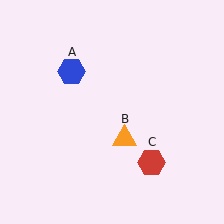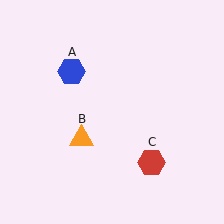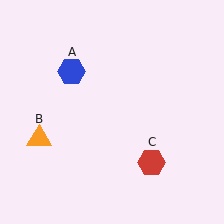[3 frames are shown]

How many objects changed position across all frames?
1 object changed position: orange triangle (object B).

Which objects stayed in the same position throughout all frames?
Blue hexagon (object A) and red hexagon (object C) remained stationary.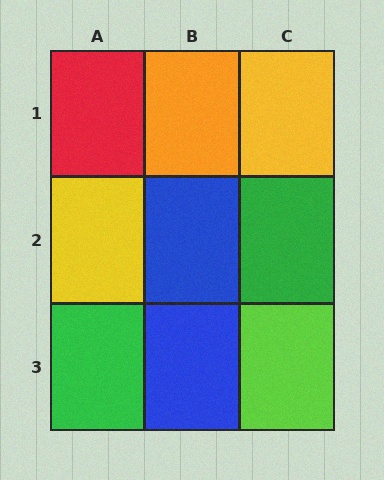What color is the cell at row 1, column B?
Orange.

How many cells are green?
2 cells are green.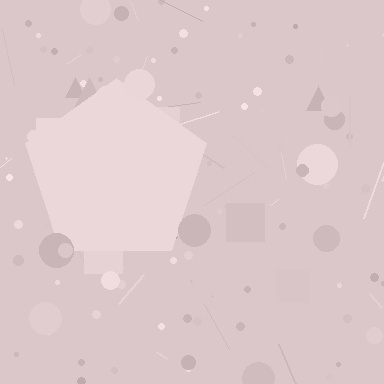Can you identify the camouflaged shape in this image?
The camouflaged shape is a pentagon.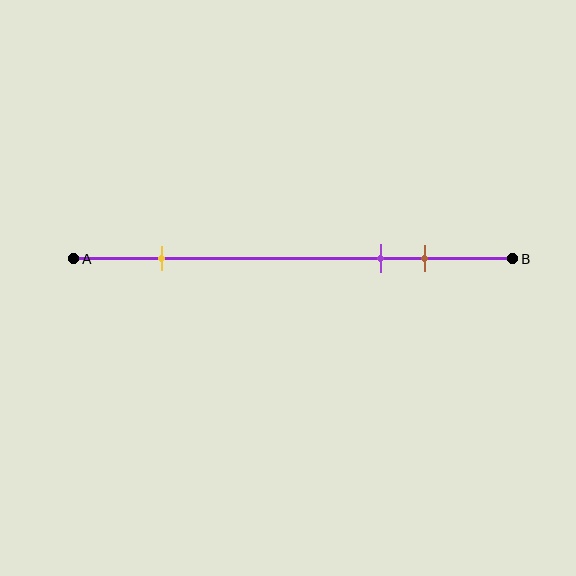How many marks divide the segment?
There are 3 marks dividing the segment.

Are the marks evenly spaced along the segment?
No, the marks are not evenly spaced.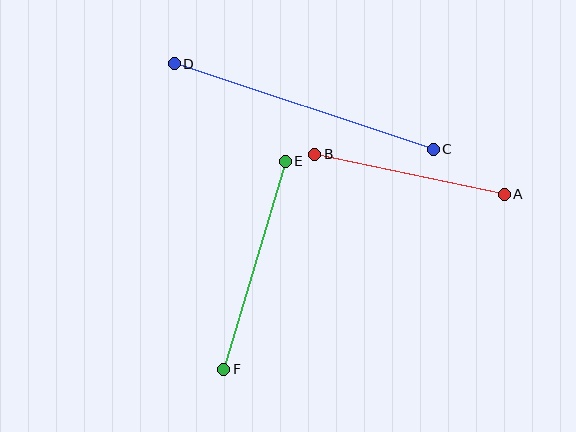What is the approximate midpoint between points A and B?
The midpoint is at approximately (409, 174) pixels.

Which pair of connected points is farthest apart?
Points C and D are farthest apart.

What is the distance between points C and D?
The distance is approximately 273 pixels.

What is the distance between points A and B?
The distance is approximately 194 pixels.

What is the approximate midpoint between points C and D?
The midpoint is at approximately (304, 106) pixels.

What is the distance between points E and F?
The distance is approximately 217 pixels.